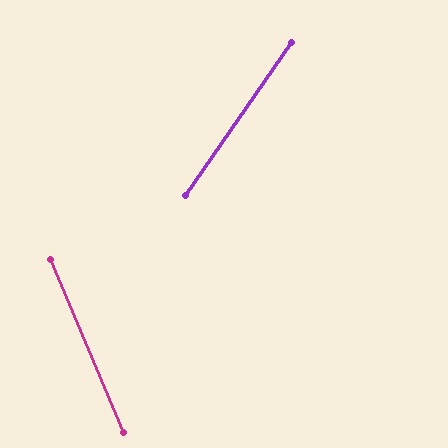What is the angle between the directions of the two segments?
Approximately 58 degrees.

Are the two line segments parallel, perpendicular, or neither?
Neither parallel nor perpendicular — they differ by about 58°.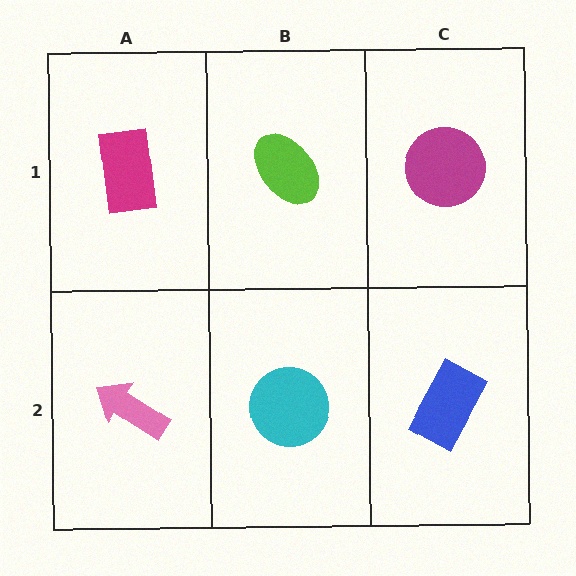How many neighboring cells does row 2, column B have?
3.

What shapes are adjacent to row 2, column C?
A magenta circle (row 1, column C), a cyan circle (row 2, column B).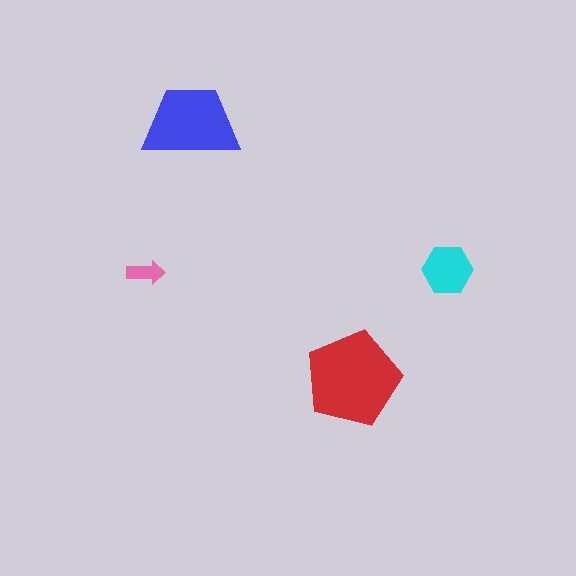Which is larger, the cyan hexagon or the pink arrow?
The cyan hexagon.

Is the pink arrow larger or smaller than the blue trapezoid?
Smaller.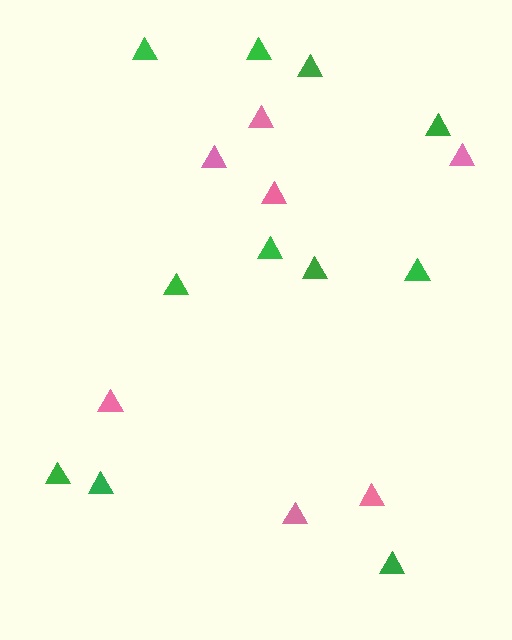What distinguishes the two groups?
There are 2 groups: one group of pink triangles (7) and one group of green triangles (11).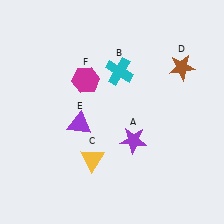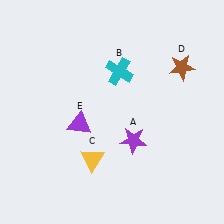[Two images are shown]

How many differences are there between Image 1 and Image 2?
There is 1 difference between the two images.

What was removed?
The magenta hexagon (F) was removed in Image 2.